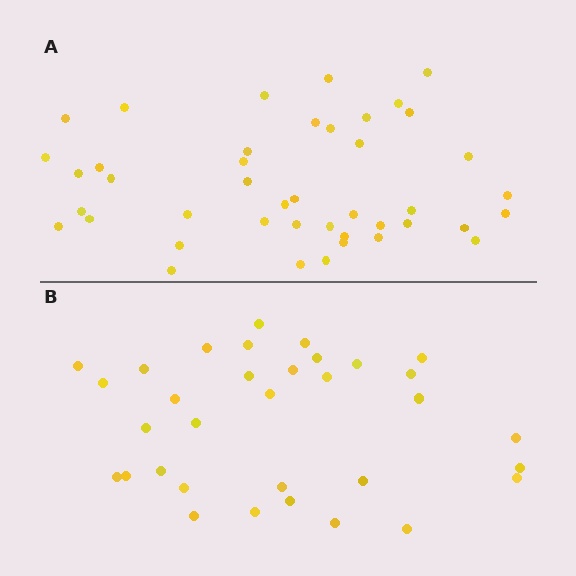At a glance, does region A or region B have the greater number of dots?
Region A (the top region) has more dots.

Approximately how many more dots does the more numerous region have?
Region A has roughly 10 or so more dots than region B.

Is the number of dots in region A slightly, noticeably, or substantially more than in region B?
Region A has noticeably more, but not dramatically so. The ratio is roughly 1.3 to 1.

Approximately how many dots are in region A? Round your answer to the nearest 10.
About 40 dots. (The exact count is 43, which rounds to 40.)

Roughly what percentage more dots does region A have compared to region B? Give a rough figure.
About 30% more.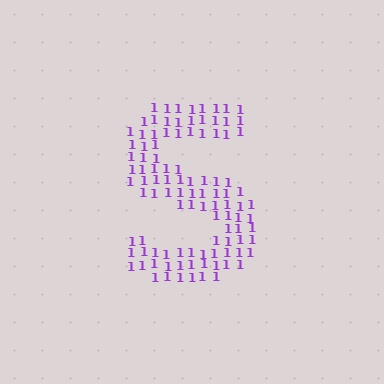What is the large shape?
The large shape is the letter S.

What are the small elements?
The small elements are digit 1's.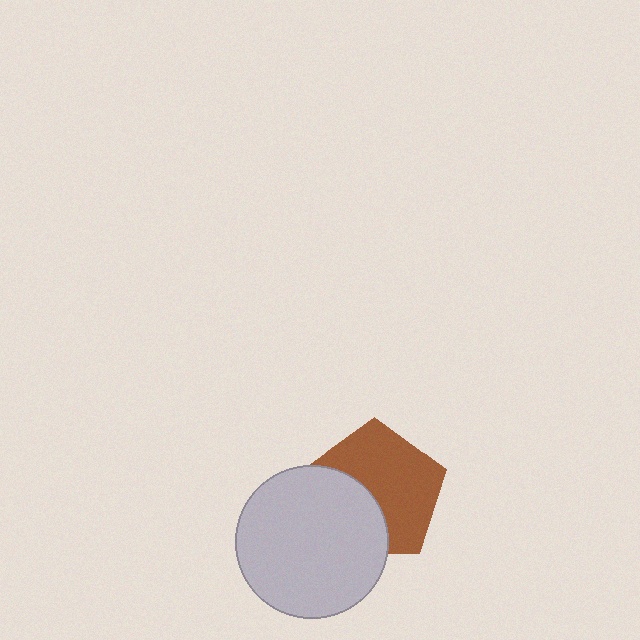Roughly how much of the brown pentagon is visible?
About half of it is visible (roughly 62%).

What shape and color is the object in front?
The object in front is a light gray circle.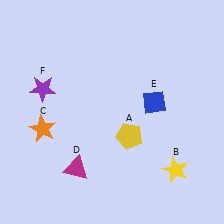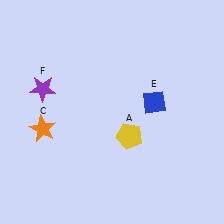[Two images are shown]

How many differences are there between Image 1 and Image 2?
There are 2 differences between the two images.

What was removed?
The magenta triangle (D), the yellow star (B) were removed in Image 2.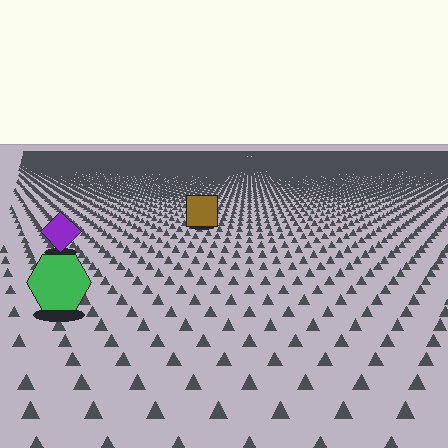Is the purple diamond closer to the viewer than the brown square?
Yes. The purple diamond is closer — you can tell from the texture gradient: the ground texture is coarser near it.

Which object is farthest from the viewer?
The brown square is farthest from the viewer. It appears smaller and the ground texture around it is denser.